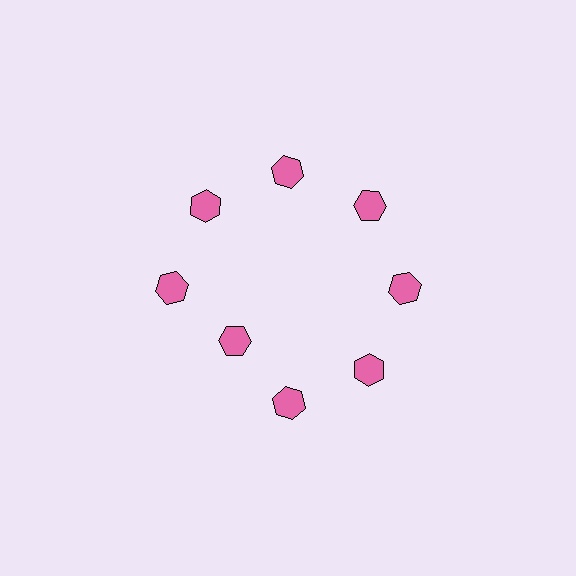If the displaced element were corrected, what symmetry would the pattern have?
It would have 8-fold rotational symmetry — the pattern would map onto itself every 45 degrees.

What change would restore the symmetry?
The symmetry would be restored by moving it outward, back onto the ring so that all 8 hexagons sit at equal angles and equal distance from the center.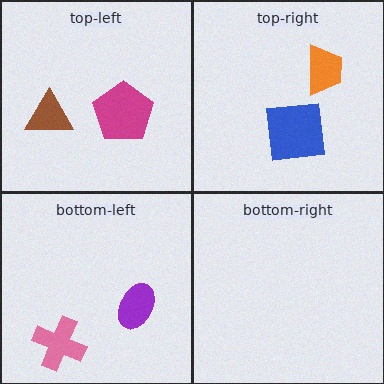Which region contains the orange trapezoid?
The top-right region.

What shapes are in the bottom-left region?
The purple ellipse, the pink cross.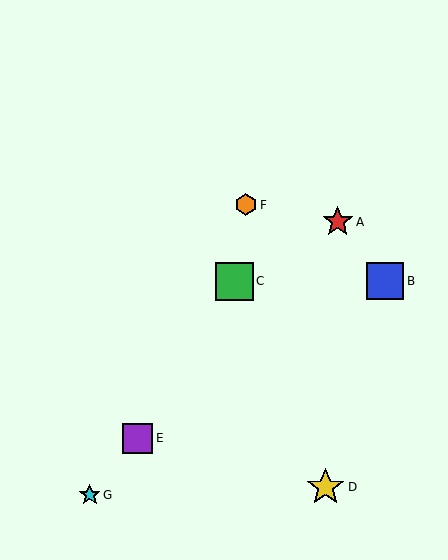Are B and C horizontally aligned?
Yes, both are at y≈281.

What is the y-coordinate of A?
Object A is at y≈222.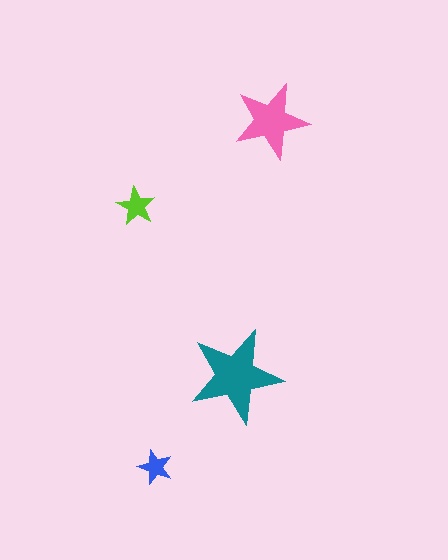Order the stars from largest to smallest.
the teal one, the pink one, the lime one, the blue one.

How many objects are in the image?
There are 4 objects in the image.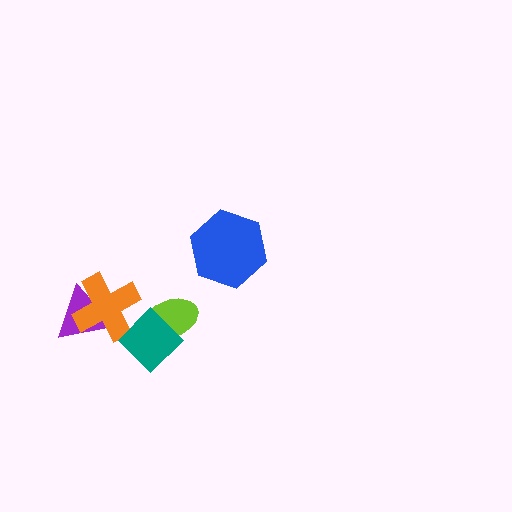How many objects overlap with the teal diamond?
2 objects overlap with the teal diamond.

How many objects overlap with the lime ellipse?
1 object overlaps with the lime ellipse.